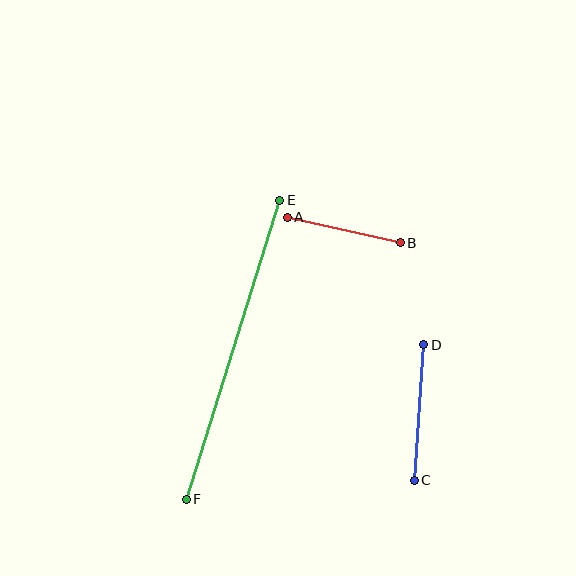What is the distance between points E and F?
The distance is approximately 313 pixels.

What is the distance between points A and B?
The distance is approximately 116 pixels.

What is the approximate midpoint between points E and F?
The midpoint is at approximately (233, 350) pixels.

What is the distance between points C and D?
The distance is approximately 136 pixels.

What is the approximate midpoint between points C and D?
The midpoint is at approximately (419, 412) pixels.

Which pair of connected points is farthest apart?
Points E and F are farthest apart.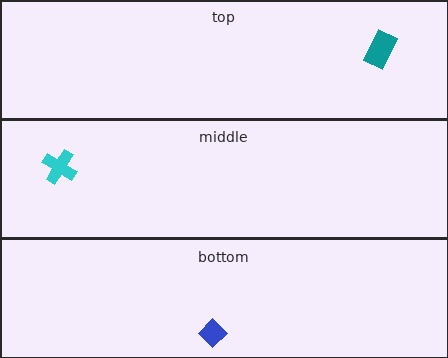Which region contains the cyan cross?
The middle region.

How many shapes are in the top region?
1.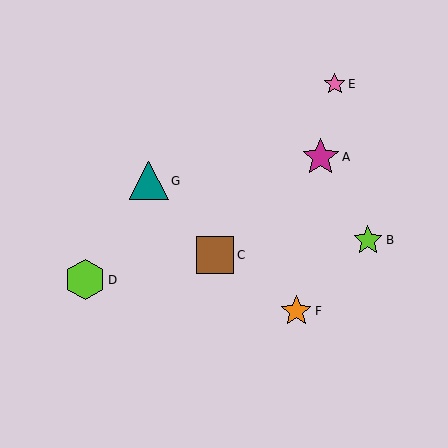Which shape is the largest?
The lime hexagon (labeled D) is the largest.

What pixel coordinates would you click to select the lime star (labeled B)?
Click at (368, 240) to select the lime star B.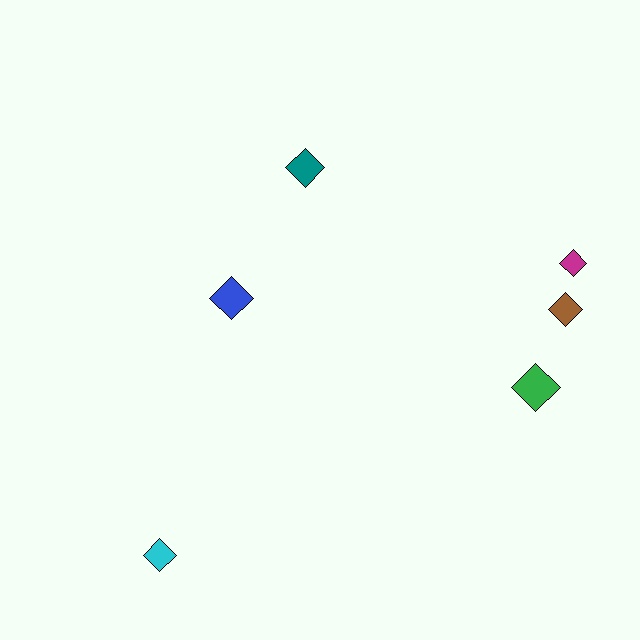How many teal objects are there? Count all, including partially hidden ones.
There is 1 teal object.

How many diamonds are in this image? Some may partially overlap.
There are 6 diamonds.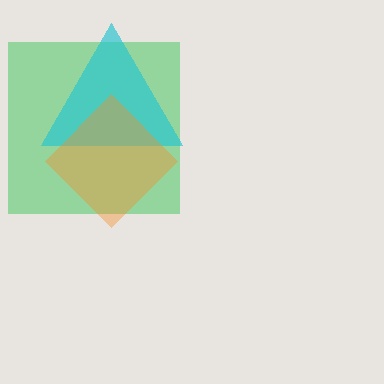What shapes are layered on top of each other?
The layered shapes are: a green square, a cyan triangle, an orange diamond.